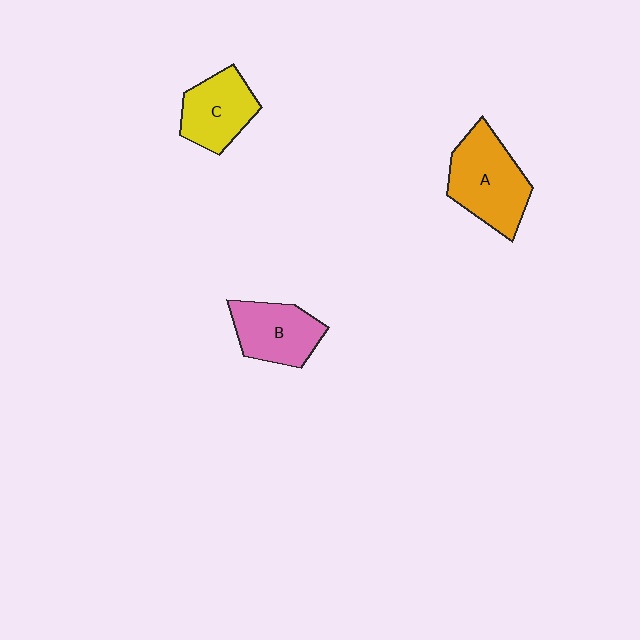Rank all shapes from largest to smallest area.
From largest to smallest: A (orange), B (pink), C (yellow).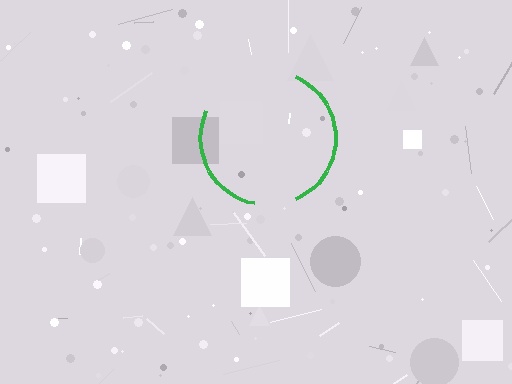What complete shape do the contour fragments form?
The contour fragments form a circle.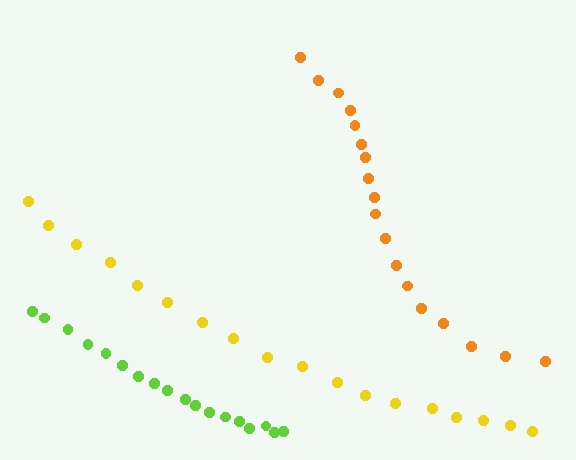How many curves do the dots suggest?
There are 3 distinct paths.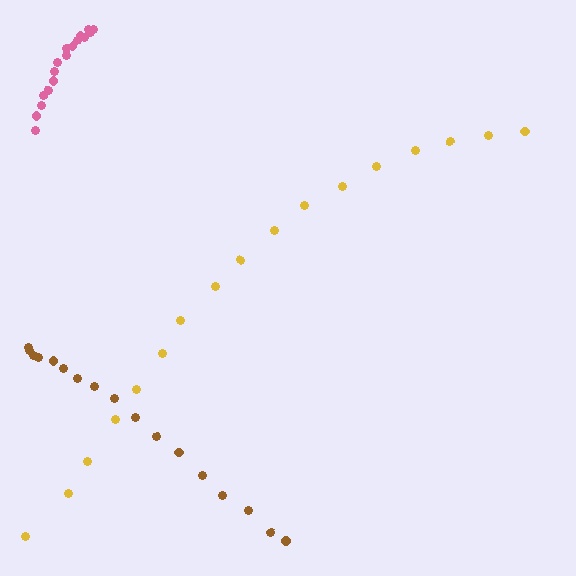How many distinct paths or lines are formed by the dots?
There are 3 distinct paths.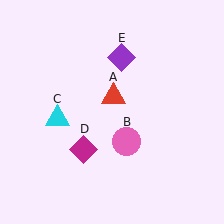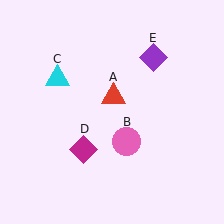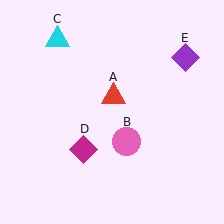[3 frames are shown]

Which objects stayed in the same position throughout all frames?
Red triangle (object A) and pink circle (object B) and magenta diamond (object D) remained stationary.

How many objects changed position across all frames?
2 objects changed position: cyan triangle (object C), purple diamond (object E).